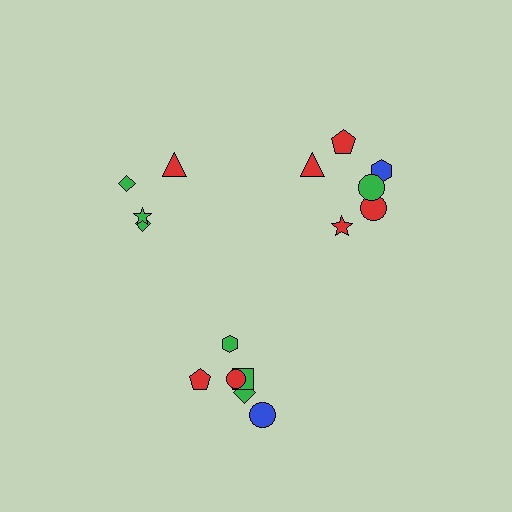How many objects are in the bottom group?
There are 6 objects.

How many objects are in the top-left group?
There are 4 objects.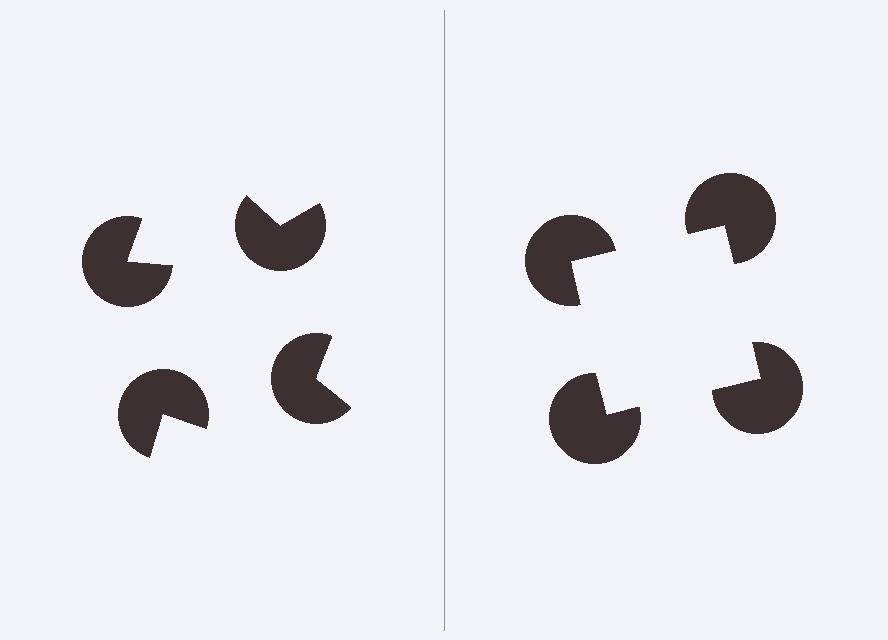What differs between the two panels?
The pac-man discs are positioned identically on both sides; only the wedge orientations differ. On the right they align to a square; on the left they are misaligned.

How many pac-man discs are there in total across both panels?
8 — 4 on each side.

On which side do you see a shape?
An illusory square appears on the right side. On the left side the wedge cuts are rotated, so no coherent shape forms.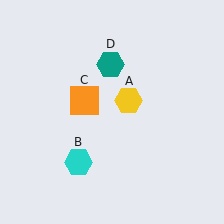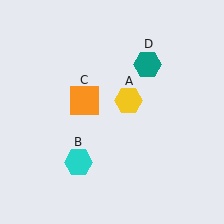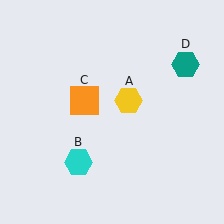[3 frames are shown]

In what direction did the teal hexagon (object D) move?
The teal hexagon (object D) moved right.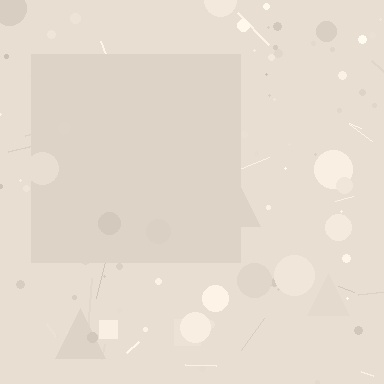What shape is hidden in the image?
A square is hidden in the image.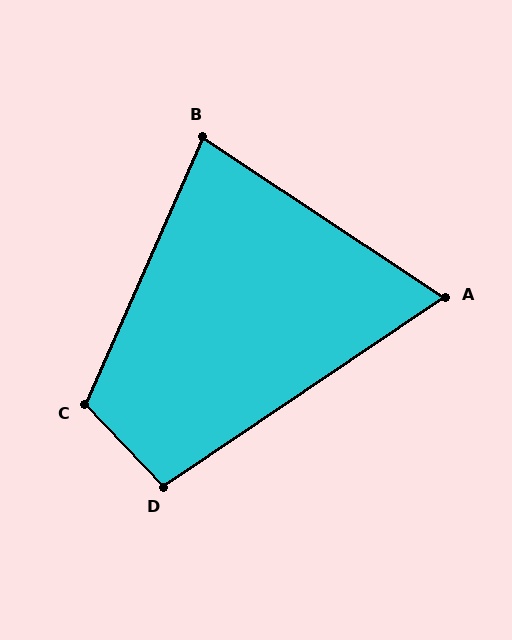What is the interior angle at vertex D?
Approximately 100 degrees (obtuse).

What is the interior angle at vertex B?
Approximately 80 degrees (acute).